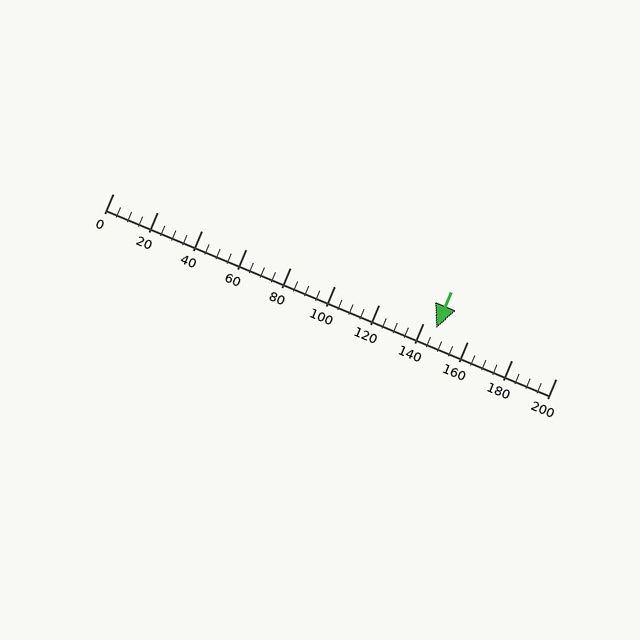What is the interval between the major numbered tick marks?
The major tick marks are spaced 20 units apart.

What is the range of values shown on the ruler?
The ruler shows values from 0 to 200.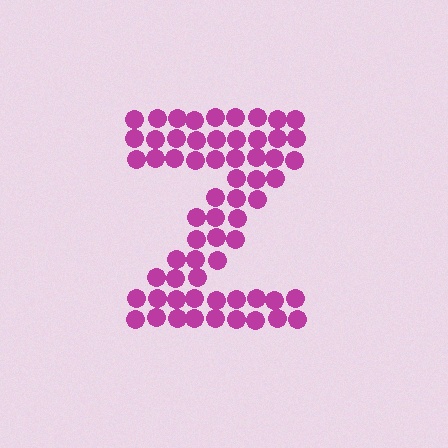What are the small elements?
The small elements are circles.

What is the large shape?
The large shape is the letter Z.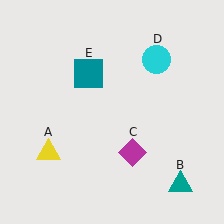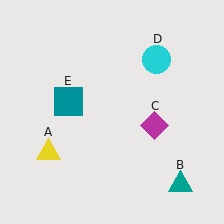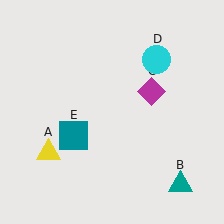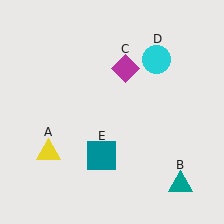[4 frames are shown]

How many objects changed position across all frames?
2 objects changed position: magenta diamond (object C), teal square (object E).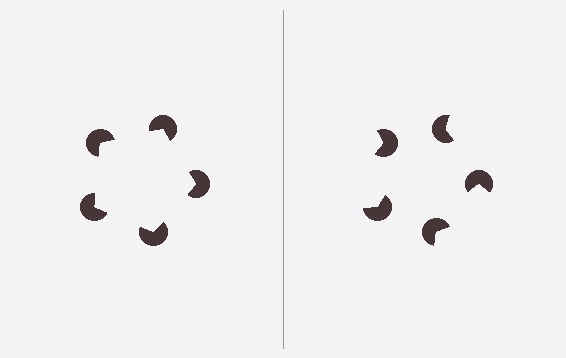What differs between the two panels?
The pac-man discs are positioned identically on both sides; only the wedge orientations differ. On the left they align to a pentagon; on the right they are misaligned.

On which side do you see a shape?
An illusory pentagon appears on the left side. On the right side the wedge cuts are rotated, so no coherent shape forms.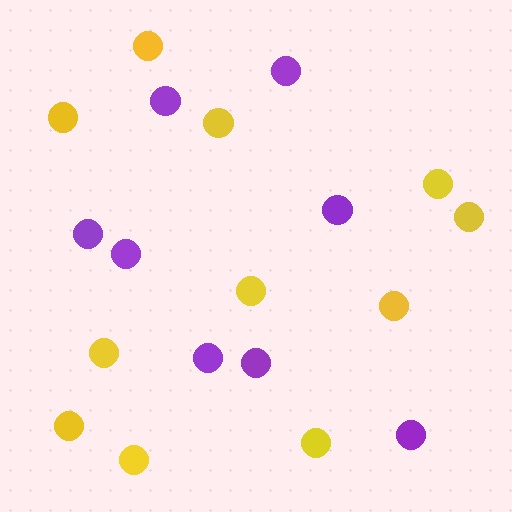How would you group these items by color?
There are 2 groups: one group of purple circles (8) and one group of yellow circles (11).